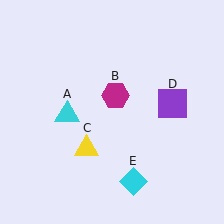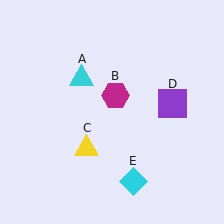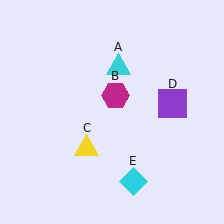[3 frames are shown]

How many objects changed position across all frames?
1 object changed position: cyan triangle (object A).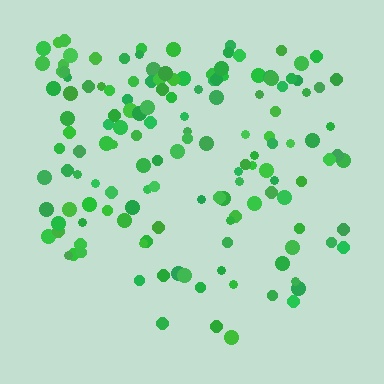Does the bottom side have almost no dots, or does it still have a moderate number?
Still a moderate number, just noticeably fewer than the top.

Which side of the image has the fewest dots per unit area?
The bottom.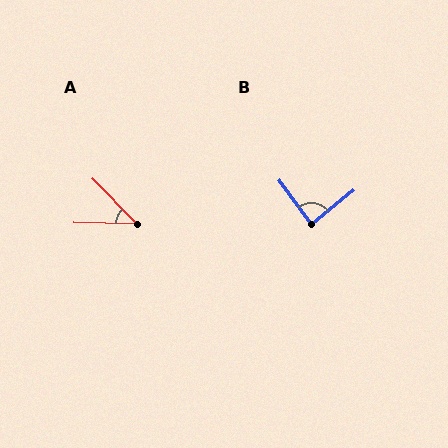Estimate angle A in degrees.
Approximately 45 degrees.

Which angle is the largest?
B, at approximately 87 degrees.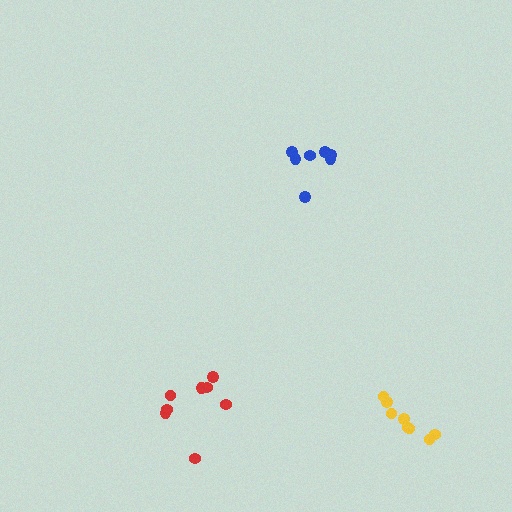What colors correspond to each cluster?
The clusters are colored: yellow, blue, red.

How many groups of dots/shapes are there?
There are 3 groups.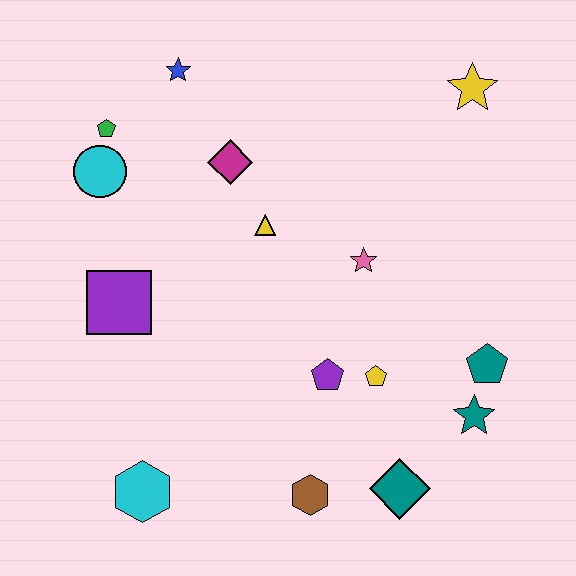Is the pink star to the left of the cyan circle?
No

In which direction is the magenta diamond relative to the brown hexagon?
The magenta diamond is above the brown hexagon.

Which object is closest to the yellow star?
The pink star is closest to the yellow star.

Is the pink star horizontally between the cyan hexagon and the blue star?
No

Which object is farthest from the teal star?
The green pentagon is farthest from the teal star.